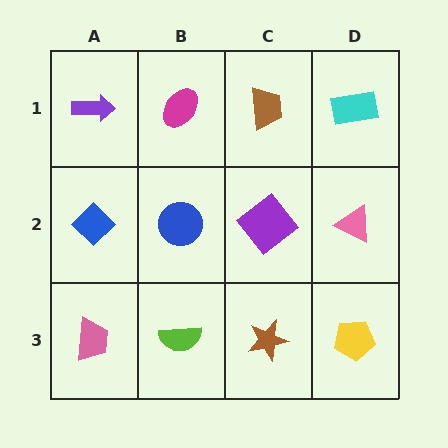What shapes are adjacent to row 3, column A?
A blue diamond (row 2, column A), a lime semicircle (row 3, column B).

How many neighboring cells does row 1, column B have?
3.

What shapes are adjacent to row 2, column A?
A purple arrow (row 1, column A), a pink trapezoid (row 3, column A), a blue circle (row 2, column B).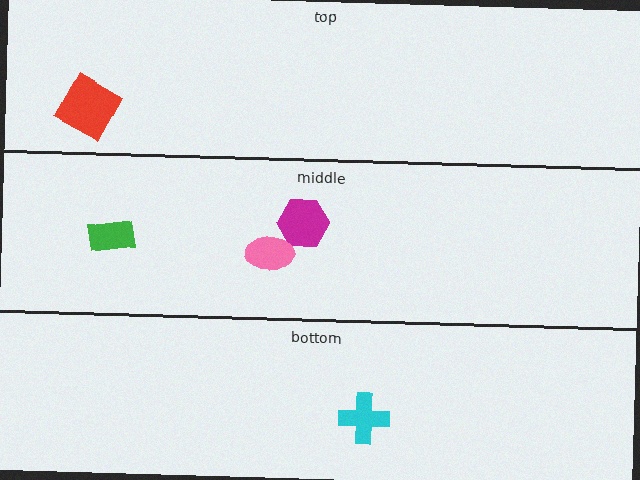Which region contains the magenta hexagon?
The middle region.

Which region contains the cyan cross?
The bottom region.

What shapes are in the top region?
The red square.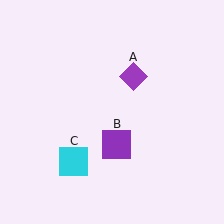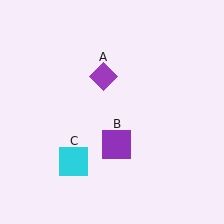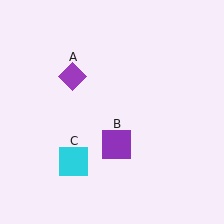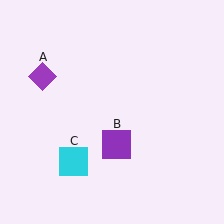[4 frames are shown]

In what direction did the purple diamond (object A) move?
The purple diamond (object A) moved left.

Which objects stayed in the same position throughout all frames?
Purple square (object B) and cyan square (object C) remained stationary.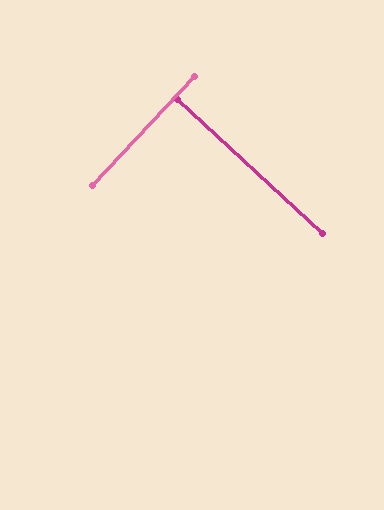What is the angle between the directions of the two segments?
Approximately 89 degrees.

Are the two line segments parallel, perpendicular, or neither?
Perpendicular — they meet at approximately 89°.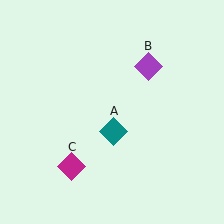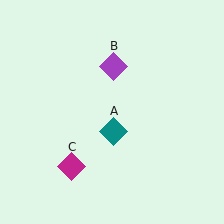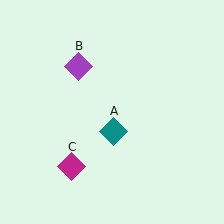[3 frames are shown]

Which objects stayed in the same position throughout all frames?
Teal diamond (object A) and magenta diamond (object C) remained stationary.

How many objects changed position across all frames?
1 object changed position: purple diamond (object B).